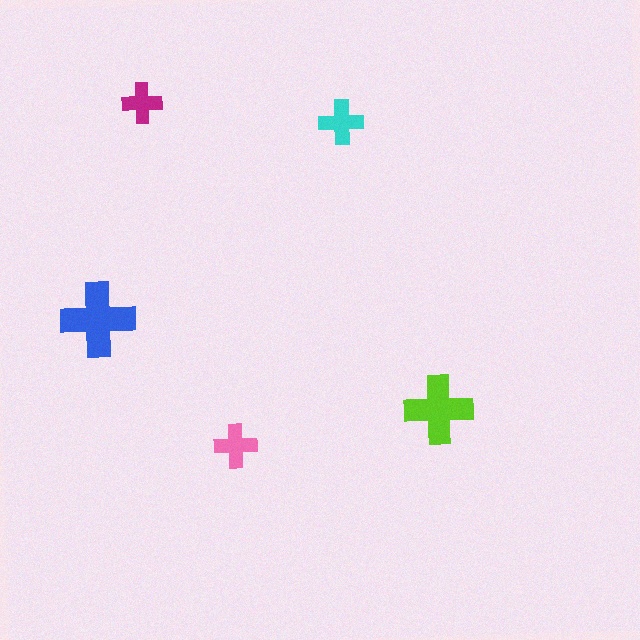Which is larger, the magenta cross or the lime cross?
The lime one.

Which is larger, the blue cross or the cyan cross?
The blue one.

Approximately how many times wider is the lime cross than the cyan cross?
About 1.5 times wider.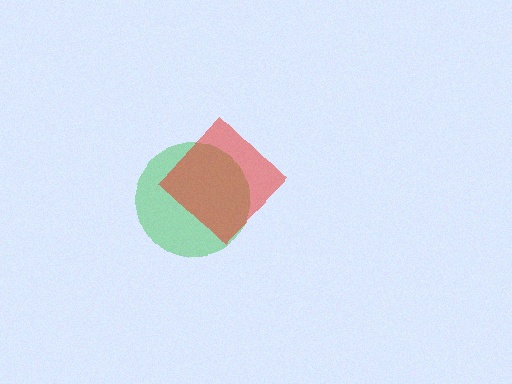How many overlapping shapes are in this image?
There are 2 overlapping shapes in the image.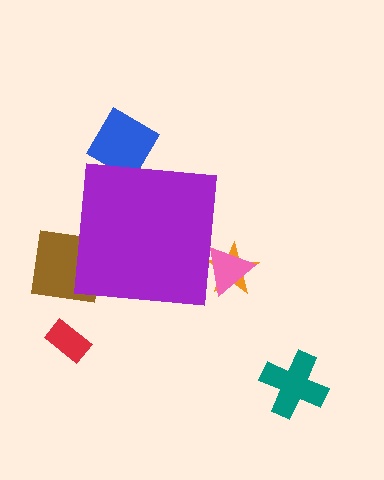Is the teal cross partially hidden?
No, the teal cross is fully visible.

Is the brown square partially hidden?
Yes, the brown square is partially hidden behind the purple square.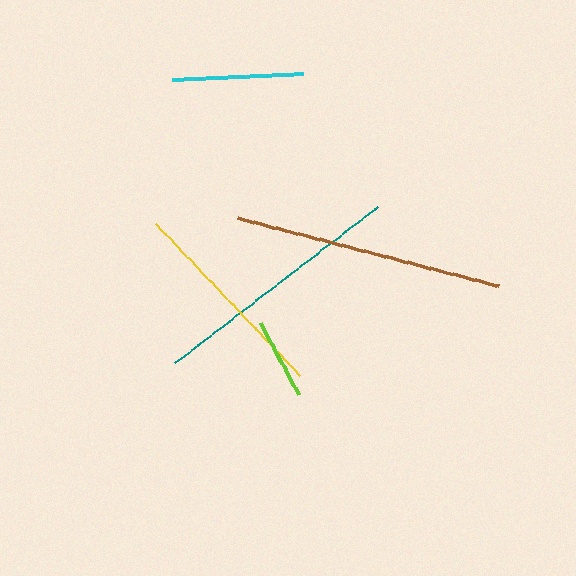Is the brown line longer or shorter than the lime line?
The brown line is longer than the lime line.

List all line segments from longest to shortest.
From longest to shortest: brown, teal, yellow, cyan, lime.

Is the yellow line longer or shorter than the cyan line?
The yellow line is longer than the cyan line.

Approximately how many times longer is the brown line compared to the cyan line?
The brown line is approximately 2.1 times the length of the cyan line.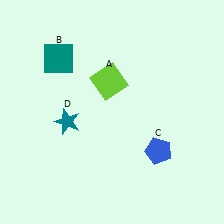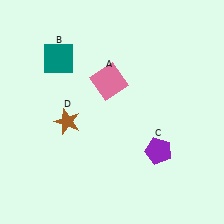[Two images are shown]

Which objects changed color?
A changed from lime to pink. C changed from blue to purple. D changed from teal to brown.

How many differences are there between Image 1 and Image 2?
There are 3 differences between the two images.